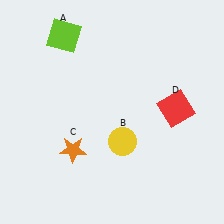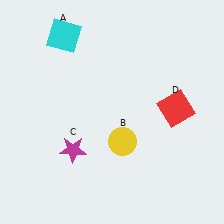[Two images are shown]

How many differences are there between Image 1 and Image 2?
There are 2 differences between the two images.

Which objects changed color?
A changed from lime to cyan. C changed from orange to magenta.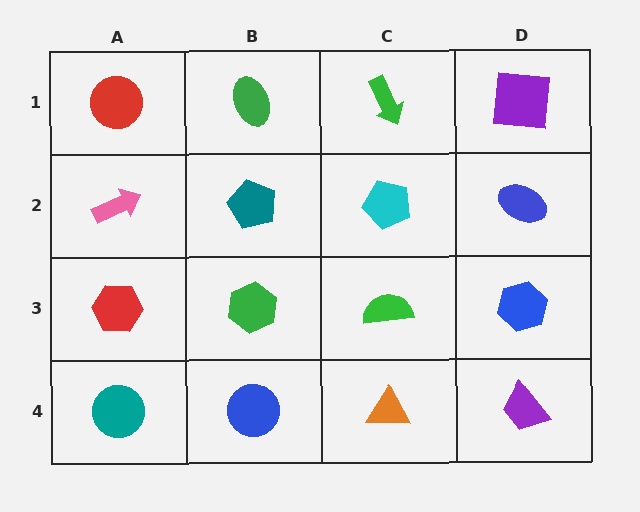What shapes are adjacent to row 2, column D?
A purple square (row 1, column D), a blue hexagon (row 3, column D), a cyan pentagon (row 2, column C).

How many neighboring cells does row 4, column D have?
2.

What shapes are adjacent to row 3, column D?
A blue ellipse (row 2, column D), a purple trapezoid (row 4, column D), a green semicircle (row 3, column C).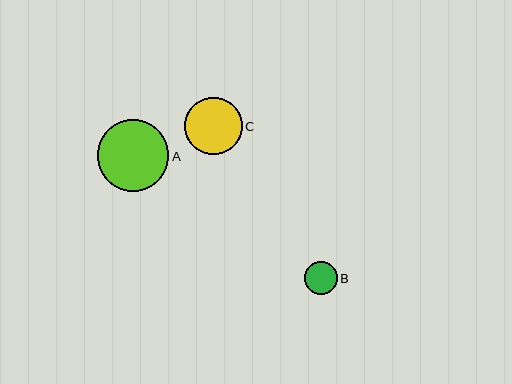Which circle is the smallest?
Circle B is the smallest with a size of approximately 32 pixels.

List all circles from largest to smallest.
From largest to smallest: A, C, B.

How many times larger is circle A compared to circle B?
Circle A is approximately 2.2 times the size of circle B.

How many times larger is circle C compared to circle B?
Circle C is approximately 1.8 times the size of circle B.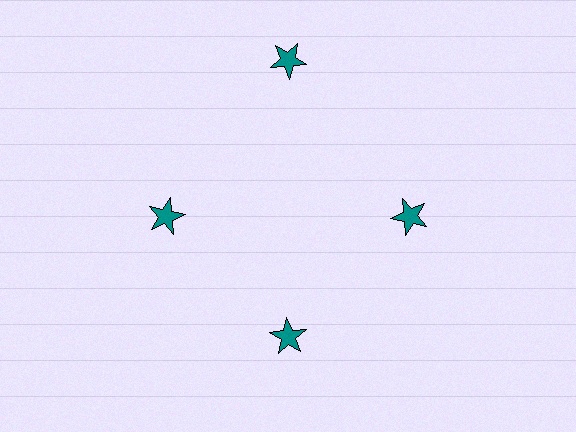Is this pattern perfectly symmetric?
No. The 4 teal stars are arranged in a ring, but one element near the 12 o'clock position is pushed outward from the center, breaking the 4-fold rotational symmetry.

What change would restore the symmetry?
The symmetry would be restored by moving it inward, back onto the ring so that all 4 stars sit at equal angles and equal distance from the center.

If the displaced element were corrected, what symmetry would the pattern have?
It would have 4-fold rotational symmetry — the pattern would map onto itself every 90 degrees.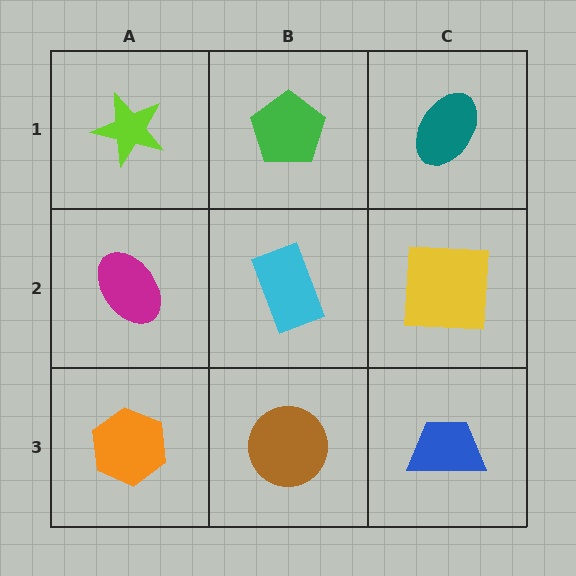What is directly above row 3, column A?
A magenta ellipse.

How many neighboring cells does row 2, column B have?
4.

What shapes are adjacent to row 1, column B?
A cyan rectangle (row 2, column B), a lime star (row 1, column A), a teal ellipse (row 1, column C).